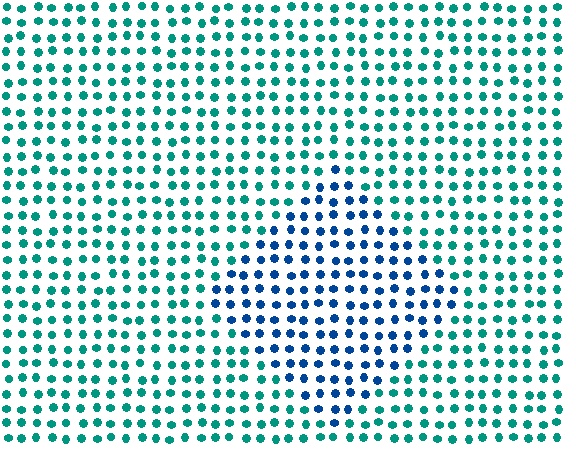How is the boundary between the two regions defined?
The boundary is defined purely by a slight shift in hue (about 41 degrees). Spacing, size, and orientation are identical on both sides.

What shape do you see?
I see a diamond.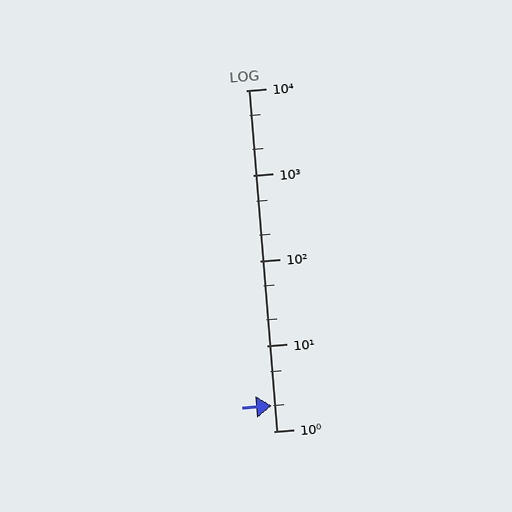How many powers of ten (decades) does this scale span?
The scale spans 4 decades, from 1 to 10000.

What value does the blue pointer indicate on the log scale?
The pointer indicates approximately 2.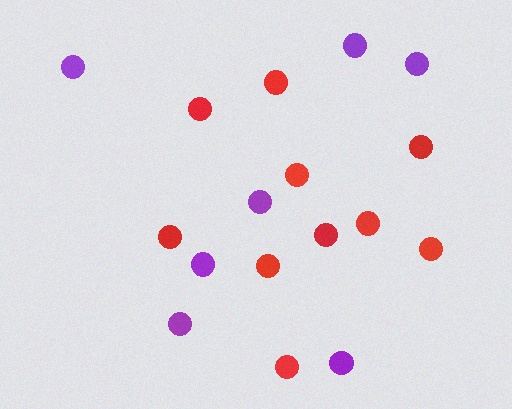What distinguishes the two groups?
There are 2 groups: one group of purple circles (7) and one group of red circles (10).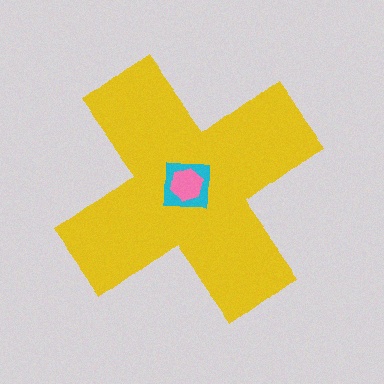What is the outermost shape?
The yellow cross.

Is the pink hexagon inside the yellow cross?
Yes.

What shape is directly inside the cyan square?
The pink hexagon.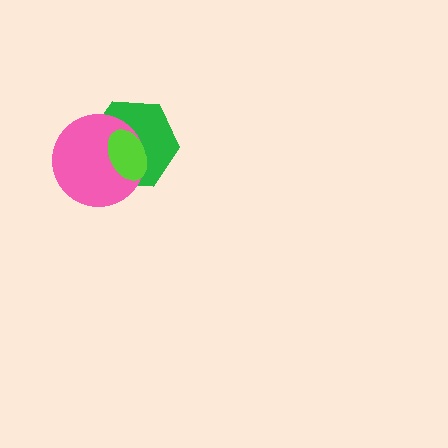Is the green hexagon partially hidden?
Yes, it is partially covered by another shape.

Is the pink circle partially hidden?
Yes, it is partially covered by another shape.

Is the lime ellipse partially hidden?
No, no other shape covers it.